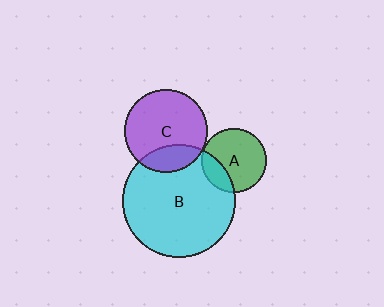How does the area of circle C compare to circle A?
Approximately 1.7 times.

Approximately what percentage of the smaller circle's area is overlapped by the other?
Approximately 20%.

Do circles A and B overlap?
Yes.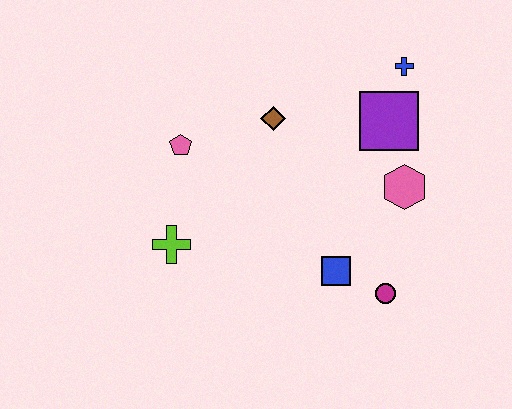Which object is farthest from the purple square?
The lime cross is farthest from the purple square.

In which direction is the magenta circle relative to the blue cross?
The magenta circle is below the blue cross.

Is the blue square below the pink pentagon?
Yes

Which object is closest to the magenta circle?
The blue square is closest to the magenta circle.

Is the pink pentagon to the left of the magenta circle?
Yes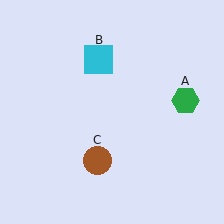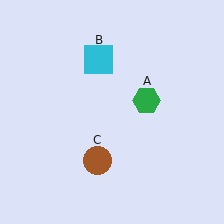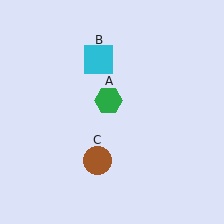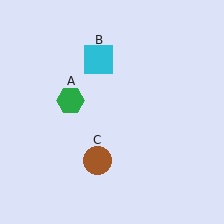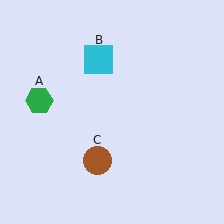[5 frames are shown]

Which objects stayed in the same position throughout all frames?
Cyan square (object B) and brown circle (object C) remained stationary.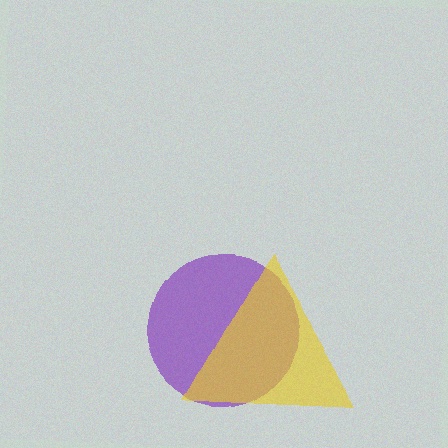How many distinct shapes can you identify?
There are 2 distinct shapes: a purple circle, a yellow triangle.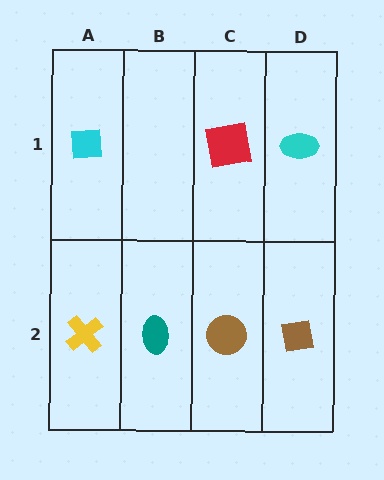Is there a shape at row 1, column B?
No, that cell is empty.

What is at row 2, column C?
A brown circle.